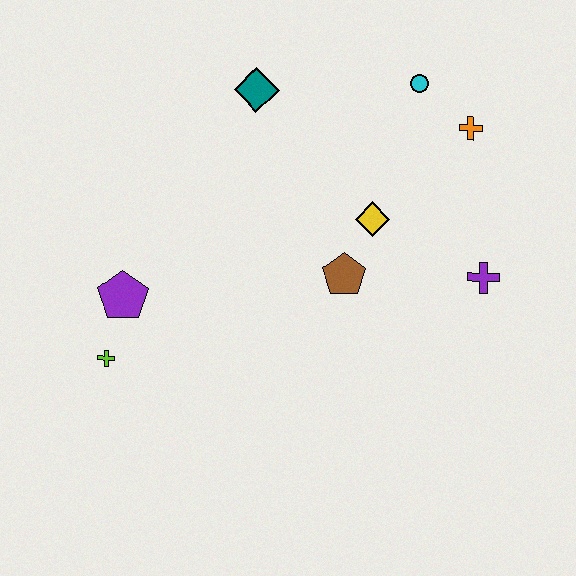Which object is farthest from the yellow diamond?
The lime cross is farthest from the yellow diamond.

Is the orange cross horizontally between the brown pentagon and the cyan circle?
No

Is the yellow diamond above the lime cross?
Yes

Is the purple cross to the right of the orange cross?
Yes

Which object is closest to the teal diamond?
The cyan circle is closest to the teal diamond.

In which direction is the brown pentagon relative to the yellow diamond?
The brown pentagon is below the yellow diamond.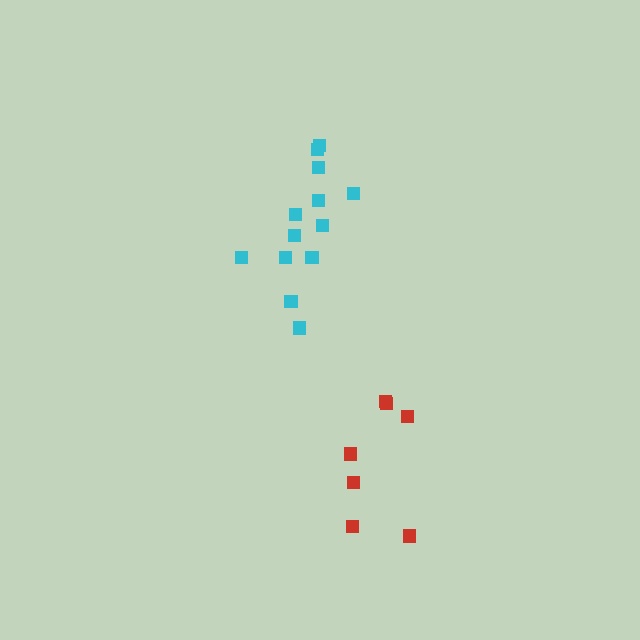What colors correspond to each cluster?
The clusters are colored: cyan, red.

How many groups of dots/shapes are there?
There are 2 groups.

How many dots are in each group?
Group 1: 13 dots, Group 2: 7 dots (20 total).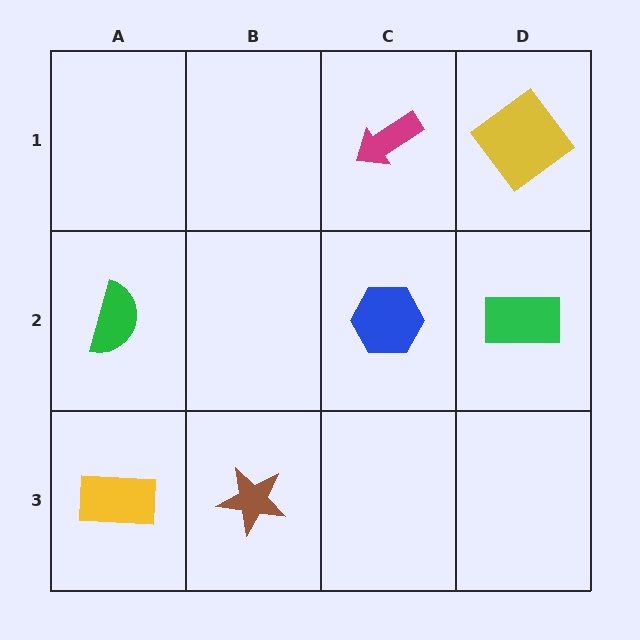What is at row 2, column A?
A green semicircle.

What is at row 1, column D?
A yellow diamond.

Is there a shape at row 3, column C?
No, that cell is empty.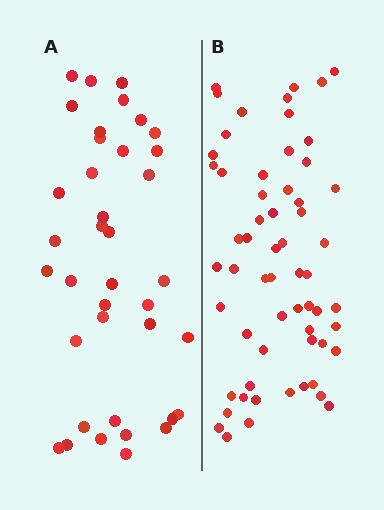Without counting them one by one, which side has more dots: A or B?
Region B (the right region) has more dots.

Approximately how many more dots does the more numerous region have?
Region B has approximately 20 more dots than region A.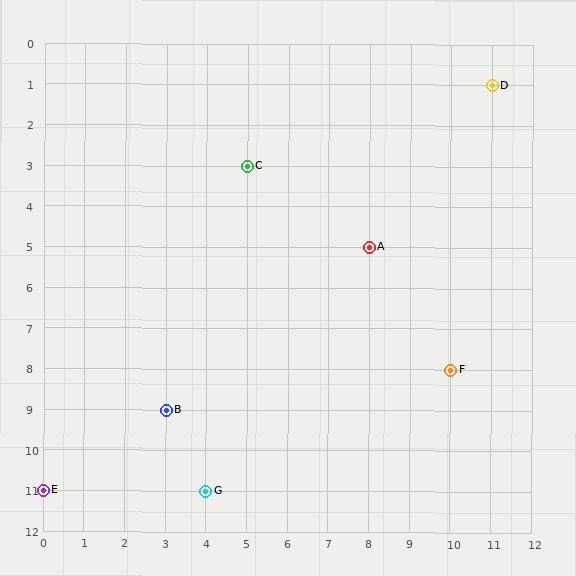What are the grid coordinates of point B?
Point B is at grid coordinates (3, 9).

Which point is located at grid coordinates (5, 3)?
Point C is at (5, 3).